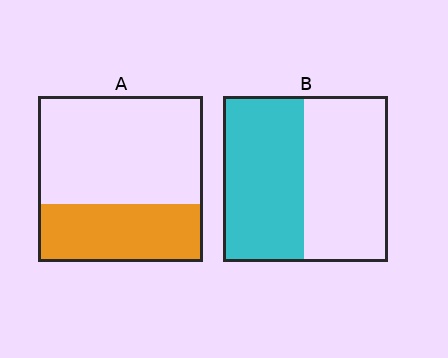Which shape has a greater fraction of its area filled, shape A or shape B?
Shape B.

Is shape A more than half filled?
No.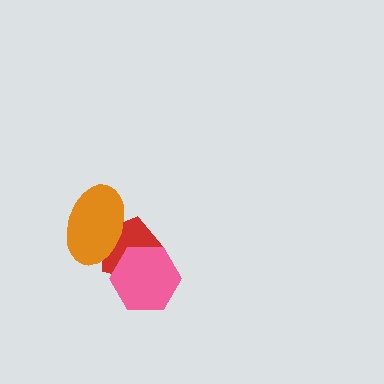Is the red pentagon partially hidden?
Yes, it is partially covered by another shape.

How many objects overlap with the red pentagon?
2 objects overlap with the red pentagon.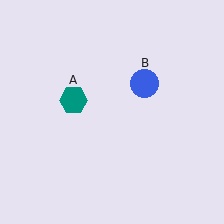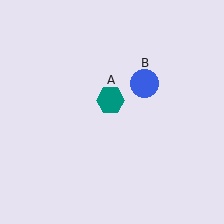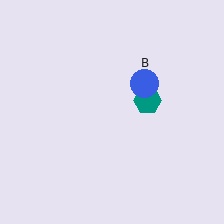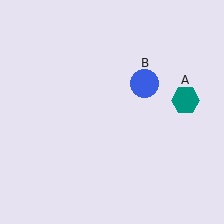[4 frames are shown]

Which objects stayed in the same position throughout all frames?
Blue circle (object B) remained stationary.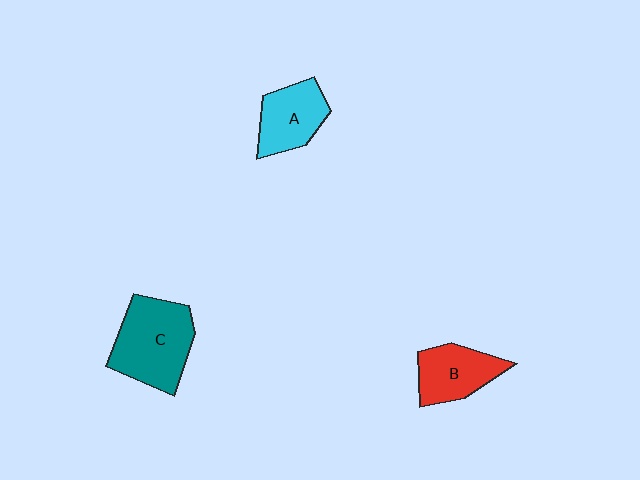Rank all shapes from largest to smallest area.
From largest to smallest: C (teal), B (red), A (cyan).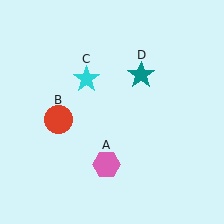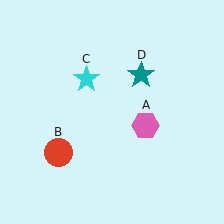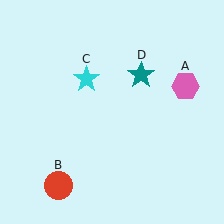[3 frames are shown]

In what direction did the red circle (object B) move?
The red circle (object B) moved down.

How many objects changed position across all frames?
2 objects changed position: pink hexagon (object A), red circle (object B).